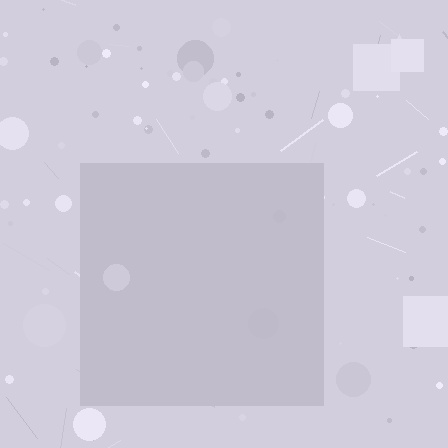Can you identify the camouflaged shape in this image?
The camouflaged shape is a square.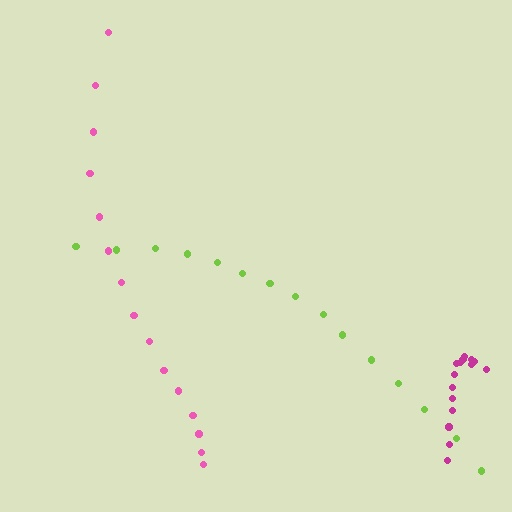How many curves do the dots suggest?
There are 3 distinct paths.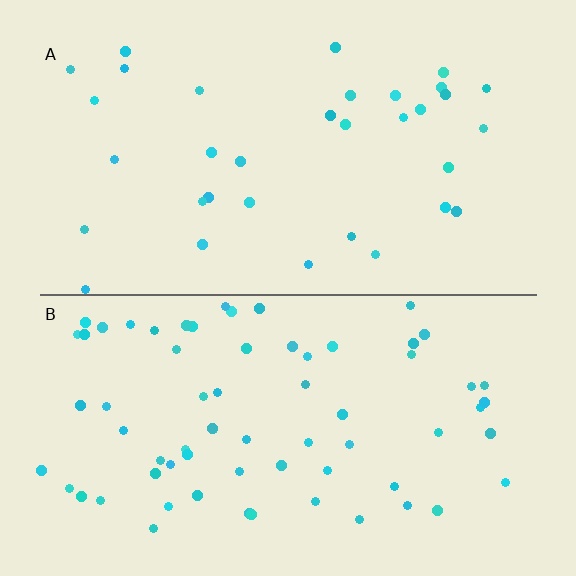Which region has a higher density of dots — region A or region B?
B (the bottom).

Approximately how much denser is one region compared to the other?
Approximately 2.0× — region B over region A.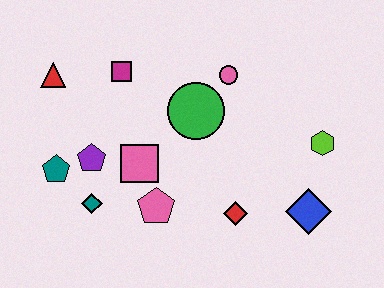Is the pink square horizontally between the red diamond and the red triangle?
Yes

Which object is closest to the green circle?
The pink circle is closest to the green circle.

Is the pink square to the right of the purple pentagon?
Yes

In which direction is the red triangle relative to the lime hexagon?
The red triangle is to the left of the lime hexagon.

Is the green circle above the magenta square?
No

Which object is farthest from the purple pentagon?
The lime hexagon is farthest from the purple pentagon.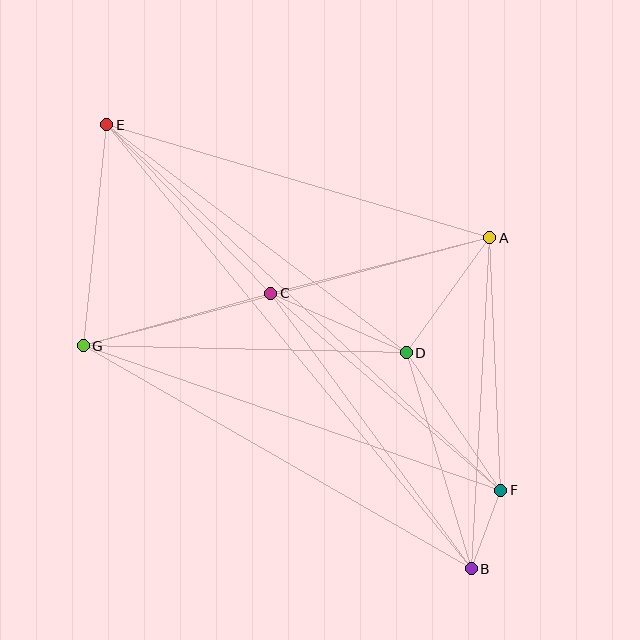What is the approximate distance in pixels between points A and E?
The distance between A and E is approximately 399 pixels.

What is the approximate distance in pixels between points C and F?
The distance between C and F is approximately 303 pixels.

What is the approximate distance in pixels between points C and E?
The distance between C and E is approximately 235 pixels.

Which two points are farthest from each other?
Points B and E are farthest from each other.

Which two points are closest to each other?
Points B and F are closest to each other.